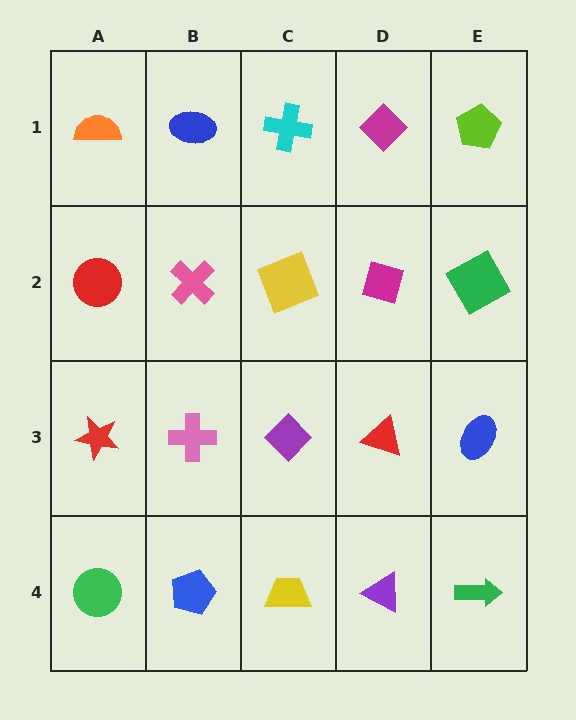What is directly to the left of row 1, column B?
An orange semicircle.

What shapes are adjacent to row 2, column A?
An orange semicircle (row 1, column A), a red star (row 3, column A), a pink cross (row 2, column B).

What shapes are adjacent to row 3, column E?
A green square (row 2, column E), a green arrow (row 4, column E), a red triangle (row 3, column D).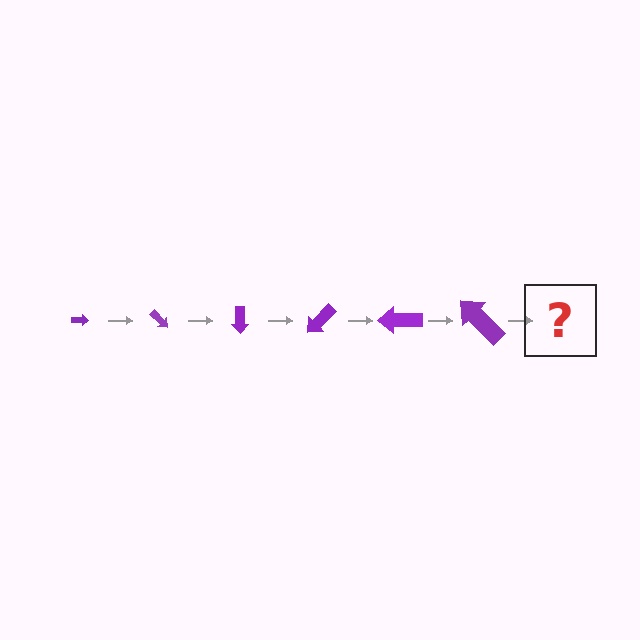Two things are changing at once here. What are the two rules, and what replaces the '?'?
The two rules are that the arrow grows larger each step and it rotates 45 degrees each step. The '?' should be an arrow, larger than the previous one and rotated 270 degrees from the start.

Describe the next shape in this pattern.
It should be an arrow, larger than the previous one and rotated 270 degrees from the start.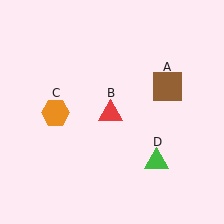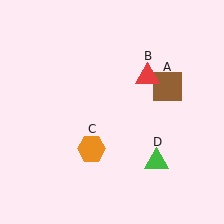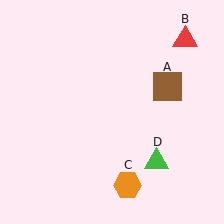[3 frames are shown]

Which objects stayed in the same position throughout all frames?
Brown square (object A) and green triangle (object D) remained stationary.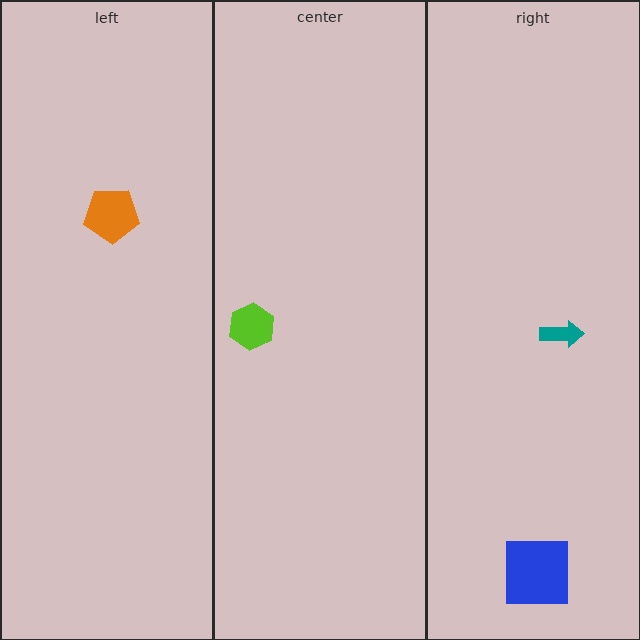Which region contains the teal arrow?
The right region.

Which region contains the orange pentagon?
The left region.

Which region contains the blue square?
The right region.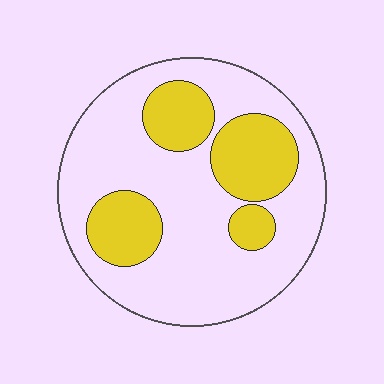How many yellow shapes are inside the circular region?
4.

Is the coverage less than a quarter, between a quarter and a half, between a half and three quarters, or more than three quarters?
Between a quarter and a half.